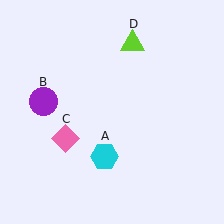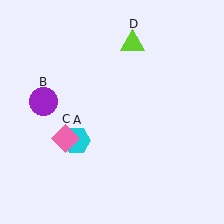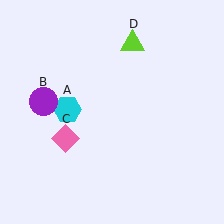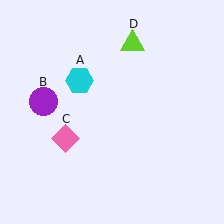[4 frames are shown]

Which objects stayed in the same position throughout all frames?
Purple circle (object B) and pink diamond (object C) and lime triangle (object D) remained stationary.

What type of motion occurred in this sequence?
The cyan hexagon (object A) rotated clockwise around the center of the scene.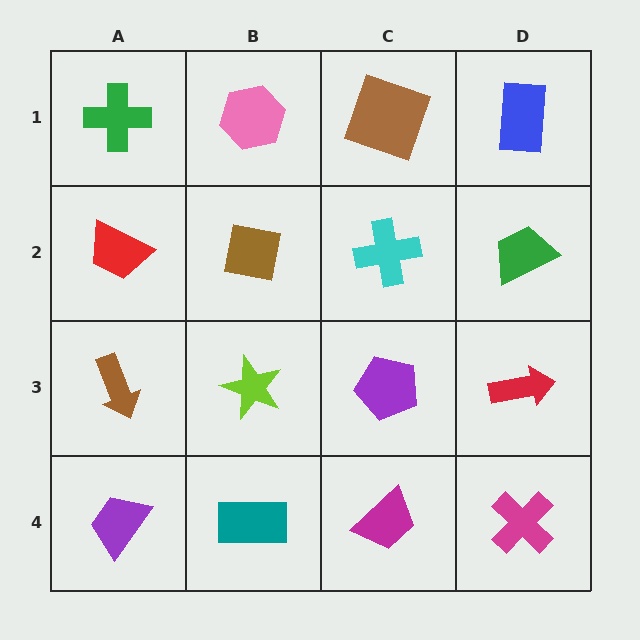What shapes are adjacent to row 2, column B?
A pink hexagon (row 1, column B), a lime star (row 3, column B), a red trapezoid (row 2, column A), a cyan cross (row 2, column C).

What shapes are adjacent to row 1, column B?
A brown square (row 2, column B), a green cross (row 1, column A), a brown square (row 1, column C).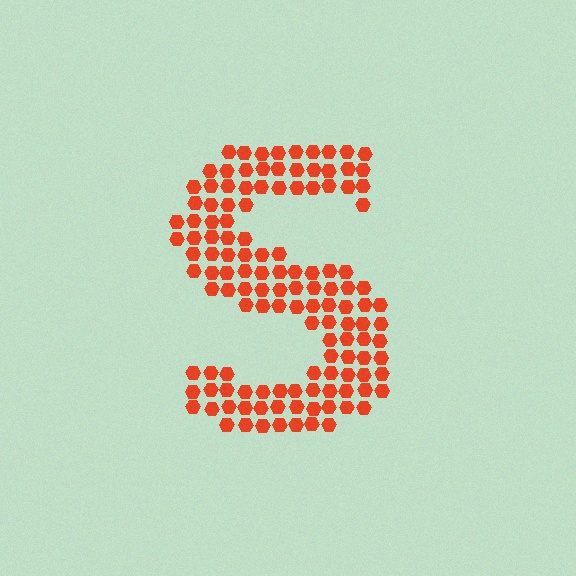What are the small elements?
The small elements are hexagons.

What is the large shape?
The large shape is the letter S.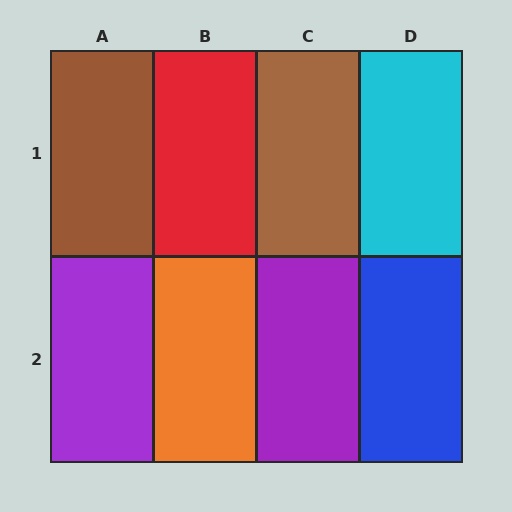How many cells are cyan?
1 cell is cyan.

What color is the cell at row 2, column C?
Purple.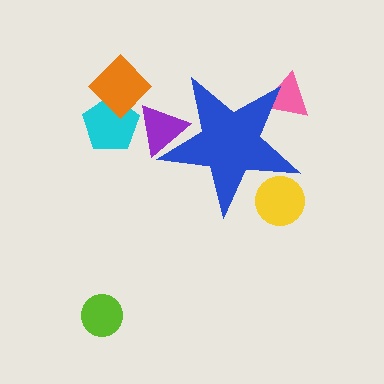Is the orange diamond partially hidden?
No, the orange diamond is fully visible.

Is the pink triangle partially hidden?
Yes, the pink triangle is partially hidden behind the blue star.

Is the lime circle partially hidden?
No, the lime circle is fully visible.